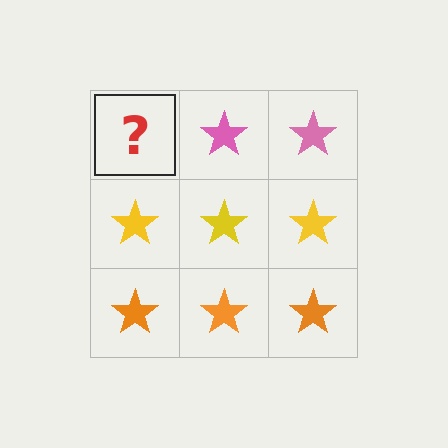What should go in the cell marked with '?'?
The missing cell should contain a pink star.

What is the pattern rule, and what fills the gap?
The rule is that each row has a consistent color. The gap should be filled with a pink star.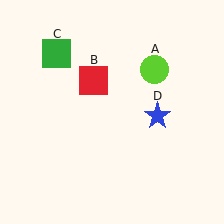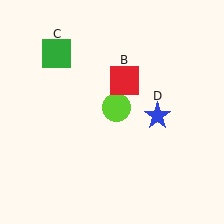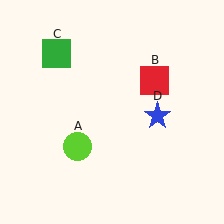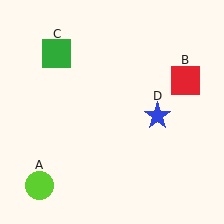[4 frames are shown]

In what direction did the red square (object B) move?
The red square (object B) moved right.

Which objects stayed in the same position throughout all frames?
Green square (object C) and blue star (object D) remained stationary.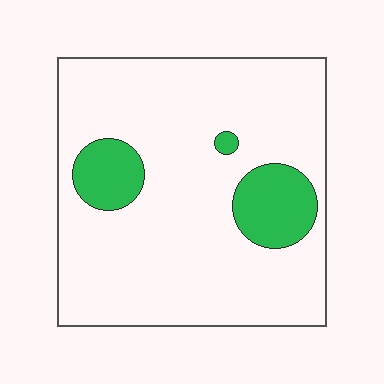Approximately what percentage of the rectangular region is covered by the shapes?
Approximately 15%.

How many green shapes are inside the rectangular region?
3.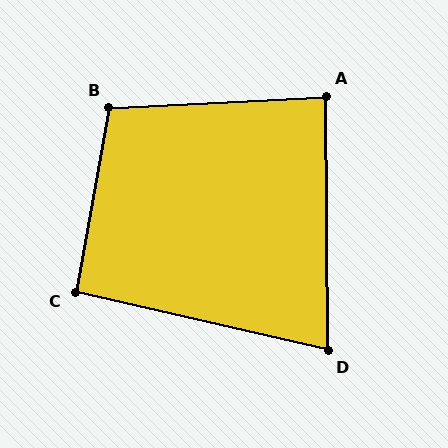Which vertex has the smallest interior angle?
D, at approximately 77 degrees.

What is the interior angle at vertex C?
Approximately 93 degrees (approximately right).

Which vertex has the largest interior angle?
B, at approximately 103 degrees.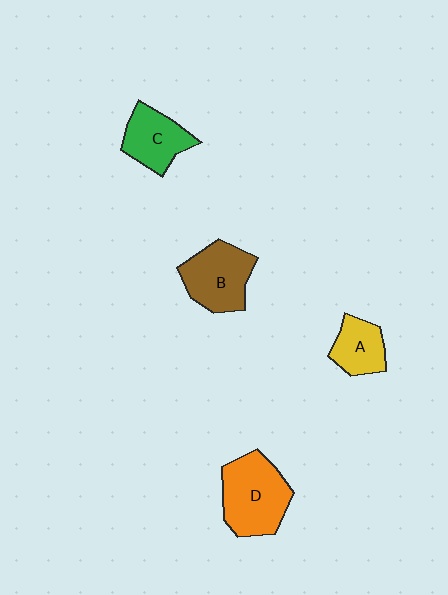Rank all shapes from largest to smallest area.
From largest to smallest: D (orange), B (brown), C (green), A (yellow).